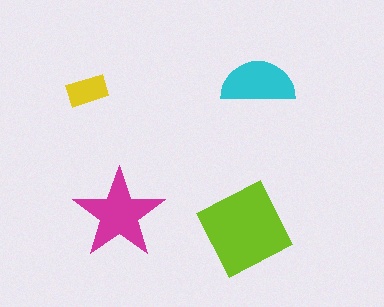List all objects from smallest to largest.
The yellow rectangle, the cyan semicircle, the magenta star, the lime square.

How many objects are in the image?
There are 4 objects in the image.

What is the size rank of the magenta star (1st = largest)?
2nd.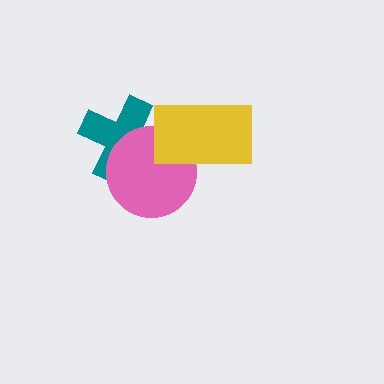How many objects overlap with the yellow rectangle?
2 objects overlap with the yellow rectangle.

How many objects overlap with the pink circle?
2 objects overlap with the pink circle.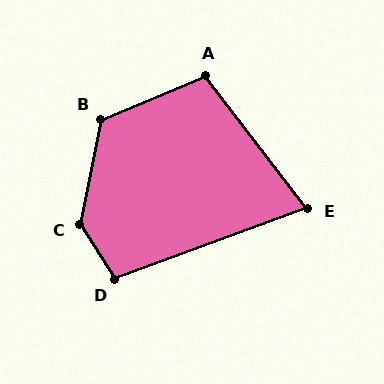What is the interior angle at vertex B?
Approximately 124 degrees (obtuse).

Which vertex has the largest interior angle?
C, at approximately 136 degrees.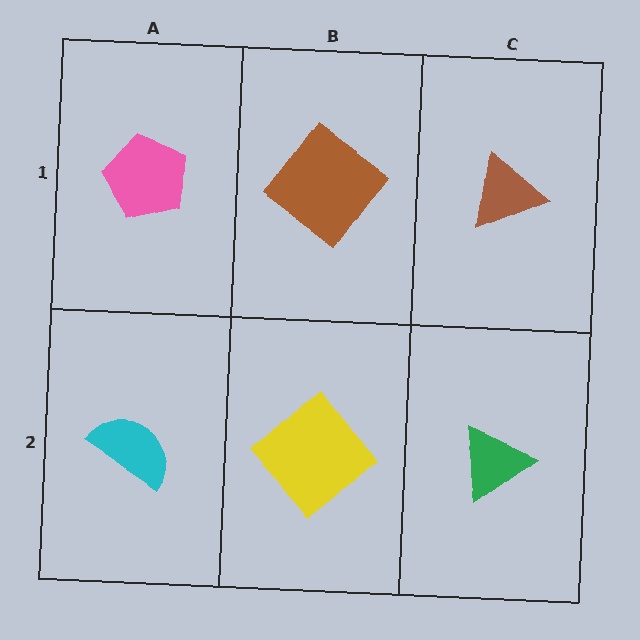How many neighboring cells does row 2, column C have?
2.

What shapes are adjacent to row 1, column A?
A cyan semicircle (row 2, column A), a brown diamond (row 1, column B).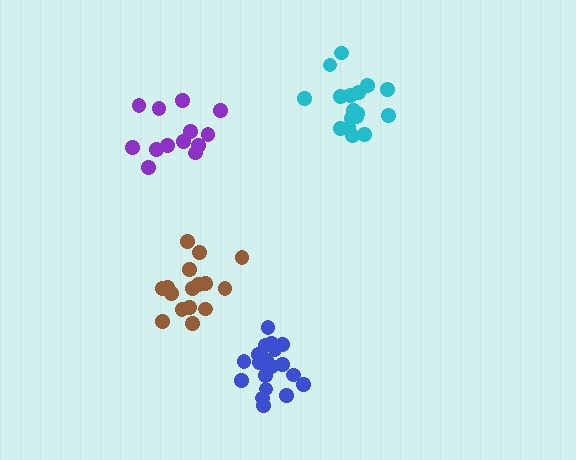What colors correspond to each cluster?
The clusters are colored: cyan, purple, brown, blue.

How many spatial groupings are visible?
There are 4 spatial groupings.